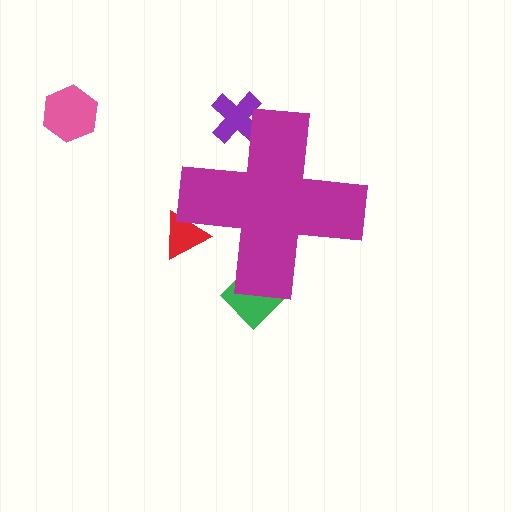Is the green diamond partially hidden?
Yes, the green diamond is partially hidden behind the magenta cross.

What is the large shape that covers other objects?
A magenta cross.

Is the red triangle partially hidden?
Yes, the red triangle is partially hidden behind the magenta cross.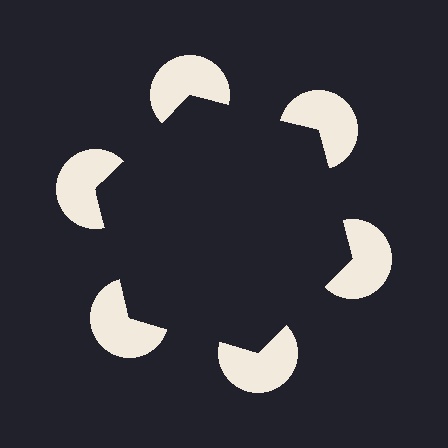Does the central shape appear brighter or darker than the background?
It typically appears slightly darker than the background, even though no actual brightness change is drawn.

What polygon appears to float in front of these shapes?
An illusory hexagon — its edges are inferred from the aligned wedge cuts in the pac-man discs, not physically drawn.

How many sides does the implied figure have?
6 sides.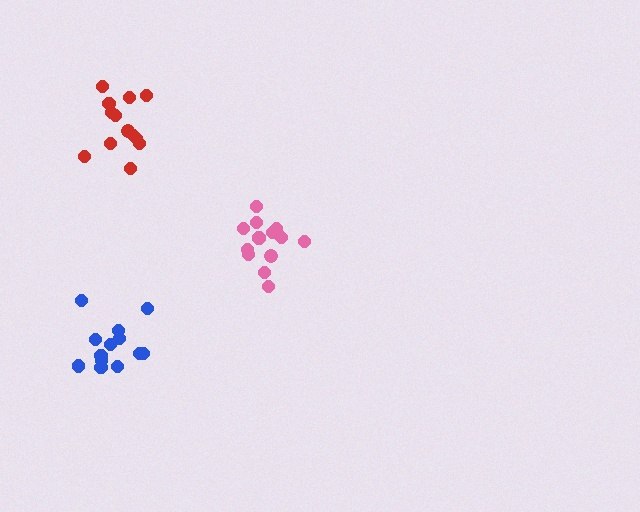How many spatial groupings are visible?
There are 3 spatial groupings.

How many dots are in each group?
Group 1: 13 dots, Group 2: 13 dots, Group 3: 14 dots (40 total).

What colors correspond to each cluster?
The clusters are colored: red, blue, pink.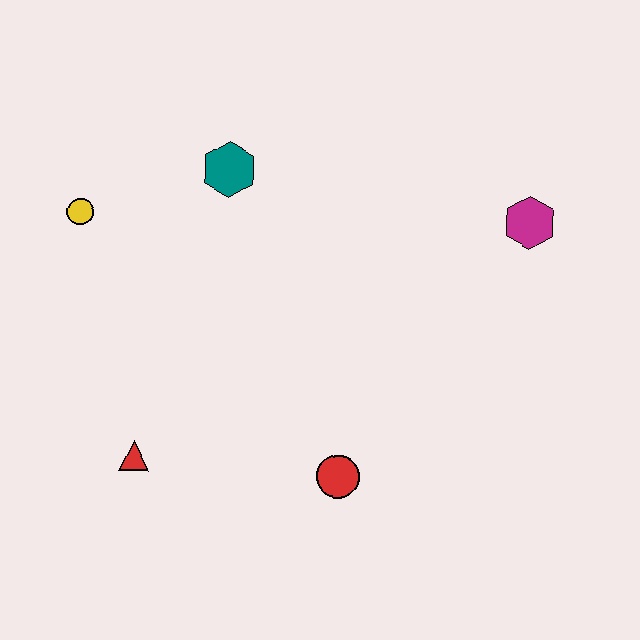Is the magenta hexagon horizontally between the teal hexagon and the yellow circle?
No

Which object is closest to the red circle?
The red triangle is closest to the red circle.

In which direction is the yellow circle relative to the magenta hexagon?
The yellow circle is to the left of the magenta hexagon.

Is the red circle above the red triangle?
No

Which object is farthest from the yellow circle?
The magenta hexagon is farthest from the yellow circle.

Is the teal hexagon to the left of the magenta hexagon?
Yes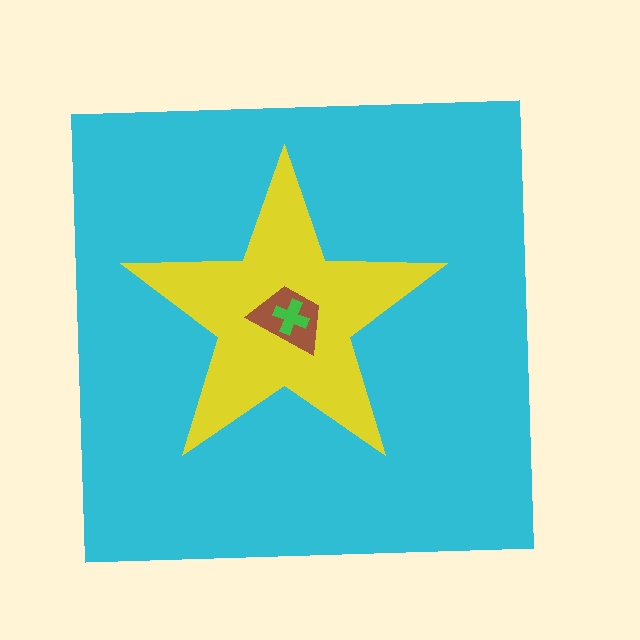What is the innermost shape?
The green cross.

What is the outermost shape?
The cyan square.